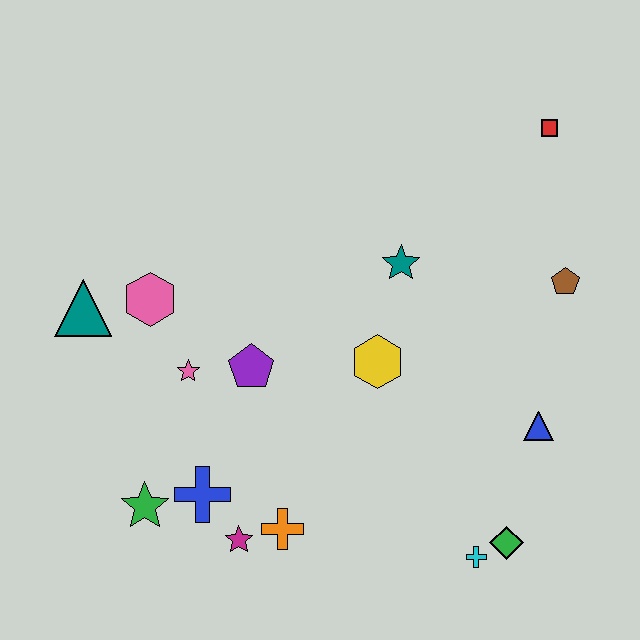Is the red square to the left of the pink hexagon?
No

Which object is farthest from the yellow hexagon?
The teal triangle is farthest from the yellow hexagon.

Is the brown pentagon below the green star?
No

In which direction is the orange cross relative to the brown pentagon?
The orange cross is to the left of the brown pentagon.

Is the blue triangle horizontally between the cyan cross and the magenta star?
No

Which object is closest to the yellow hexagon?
The teal star is closest to the yellow hexagon.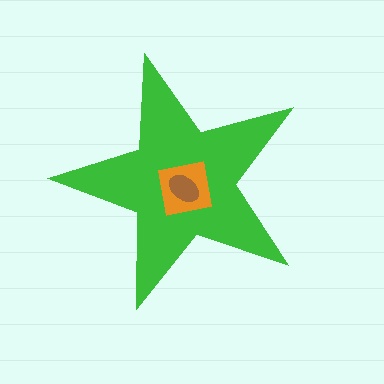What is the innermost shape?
The brown ellipse.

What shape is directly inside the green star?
The orange square.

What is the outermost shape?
The green star.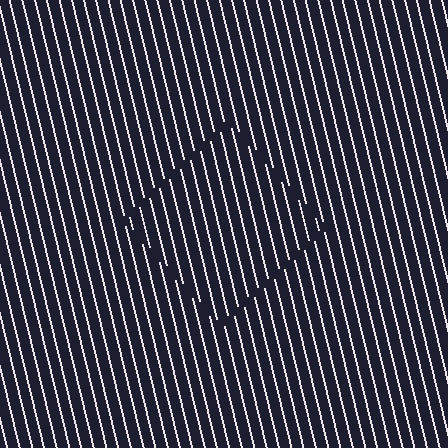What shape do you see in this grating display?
An illusory square. The interior of the shape contains the same grating, shifted by half a period — the contour is defined by the phase discontinuity where line-ends from the inner and outer gratings abut.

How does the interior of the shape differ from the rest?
The interior of the shape contains the same grating, shifted by half a period — the contour is defined by the phase discontinuity where line-ends from the inner and outer gratings abut.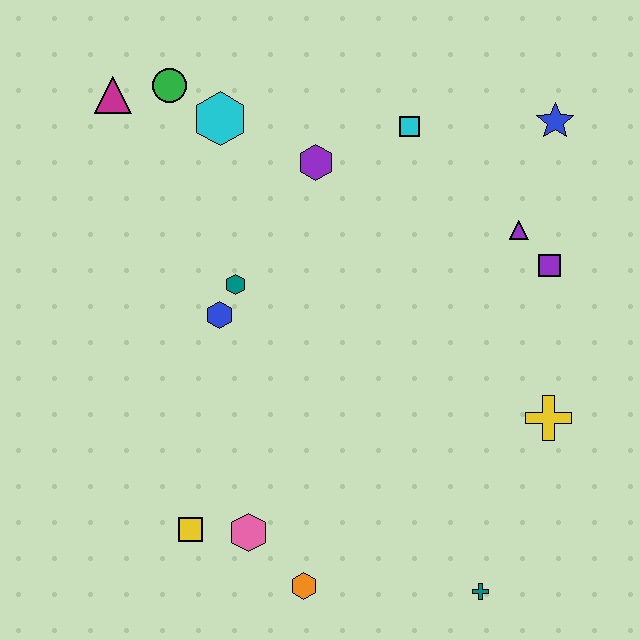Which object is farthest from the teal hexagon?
The teal cross is farthest from the teal hexagon.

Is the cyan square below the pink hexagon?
No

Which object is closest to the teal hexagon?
The blue hexagon is closest to the teal hexagon.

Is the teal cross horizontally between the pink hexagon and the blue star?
Yes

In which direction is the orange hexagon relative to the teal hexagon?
The orange hexagon is below the teal hexagon.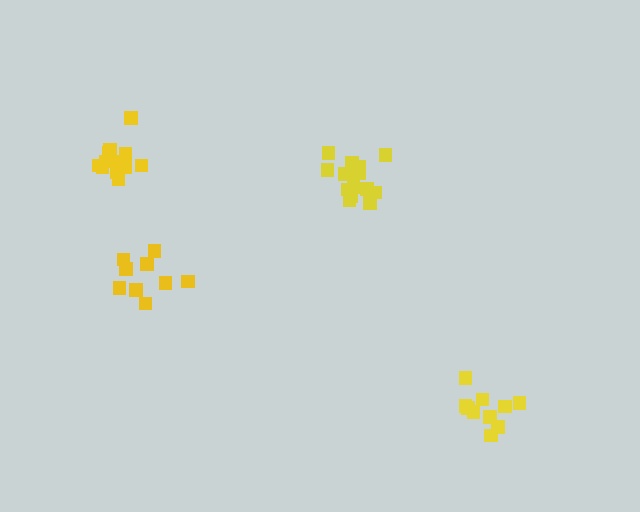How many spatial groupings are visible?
There are 4 spatial groupings.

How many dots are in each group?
Group 1: 10 dots, Group 2: 12 dots, Group 3: 15 dots, Group 4: 9 dots (46 total).